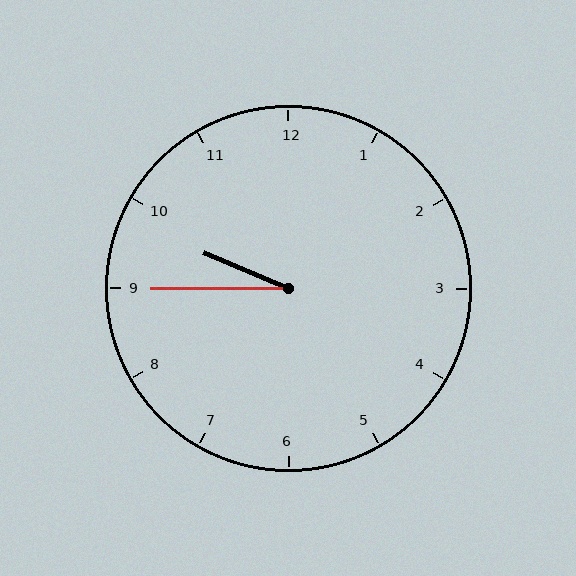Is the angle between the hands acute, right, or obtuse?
It is acute.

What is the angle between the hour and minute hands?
Approximately 22 degrees.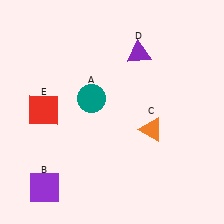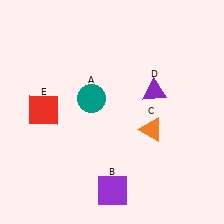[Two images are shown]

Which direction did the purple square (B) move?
The purple square (B) moved right.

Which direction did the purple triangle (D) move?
The purple triangle (D) moved down.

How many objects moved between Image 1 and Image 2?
2 objects moved between the two images.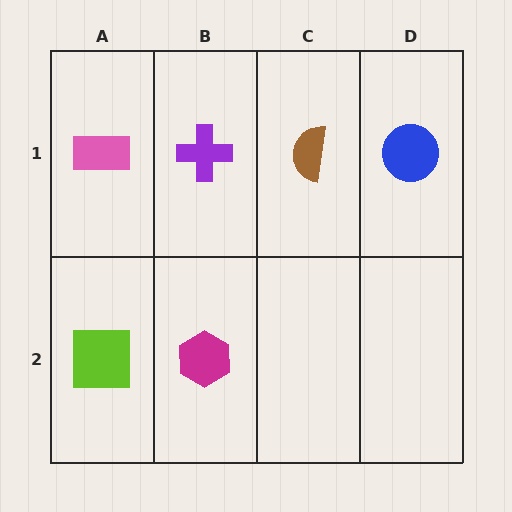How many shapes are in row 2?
2 shapes.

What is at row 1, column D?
A blue circle.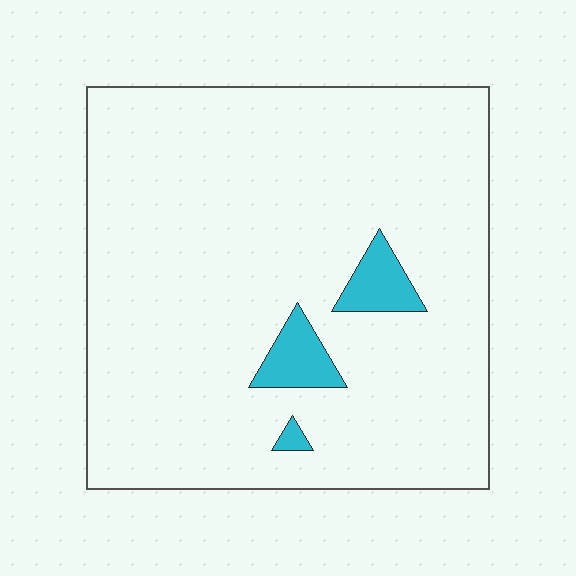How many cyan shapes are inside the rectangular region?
3.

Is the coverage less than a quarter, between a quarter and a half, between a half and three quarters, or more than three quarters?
Less than a quarter.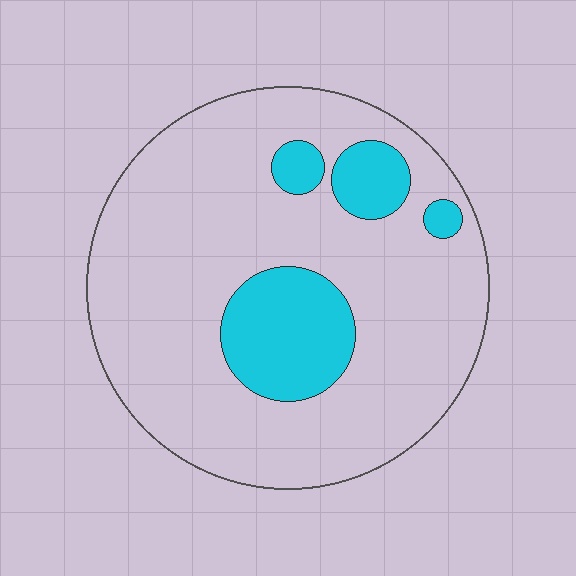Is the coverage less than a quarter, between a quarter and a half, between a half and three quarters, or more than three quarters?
Less than a quarter.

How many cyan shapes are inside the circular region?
4.